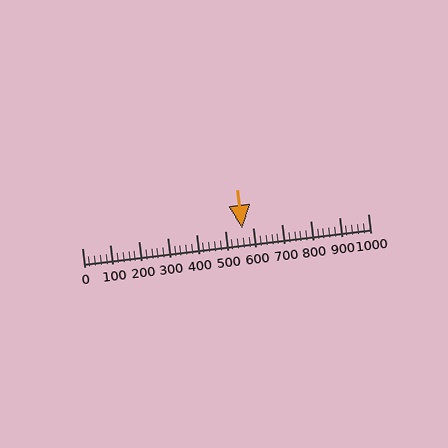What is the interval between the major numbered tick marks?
The major tick marks are spaced 100 units apart.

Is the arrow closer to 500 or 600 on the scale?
The arrow is closer to 600.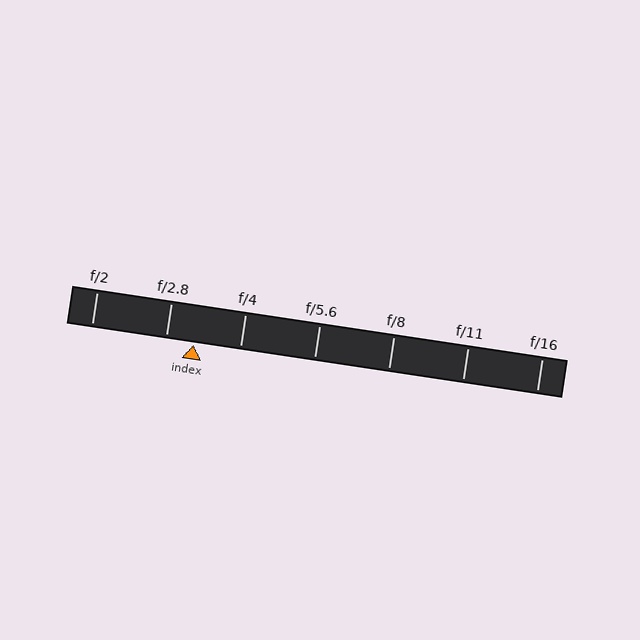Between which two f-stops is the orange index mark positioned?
The index mark is between f/2.8 and f/4.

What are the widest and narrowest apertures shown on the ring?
The widest aperture shown is f/2 and the narrowest is f/16.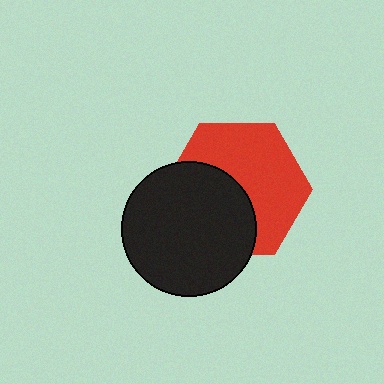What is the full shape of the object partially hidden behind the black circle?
The partially hidden object is a red hexagon.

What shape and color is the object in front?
The object in front is a black circle.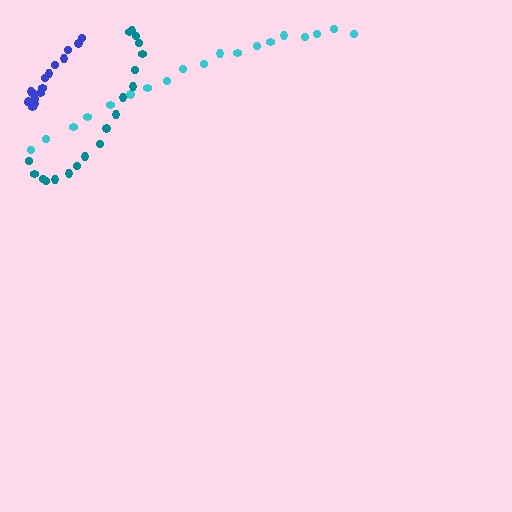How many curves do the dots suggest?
There are 3 distinct paths.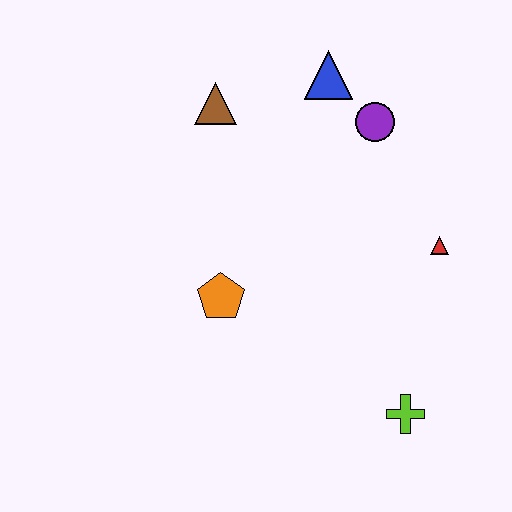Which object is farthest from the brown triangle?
The lime cross is farthest from the brown triangle.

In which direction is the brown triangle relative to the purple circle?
The brown triangle is to the left of the purple circle.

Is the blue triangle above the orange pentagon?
Yes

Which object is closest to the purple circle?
The blue triangle is closest to the purple circle.